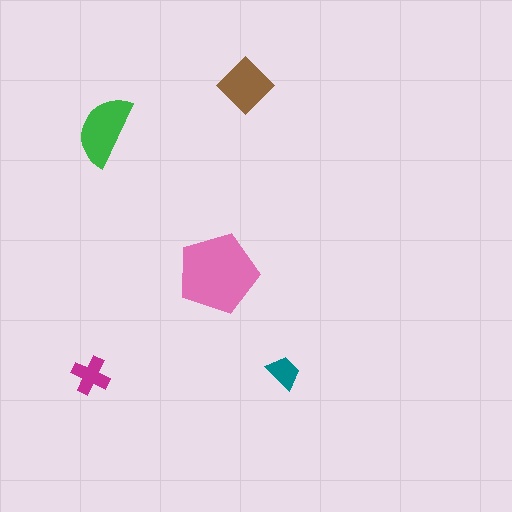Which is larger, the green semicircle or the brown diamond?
The green semicircle.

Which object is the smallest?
The teal trapezoid.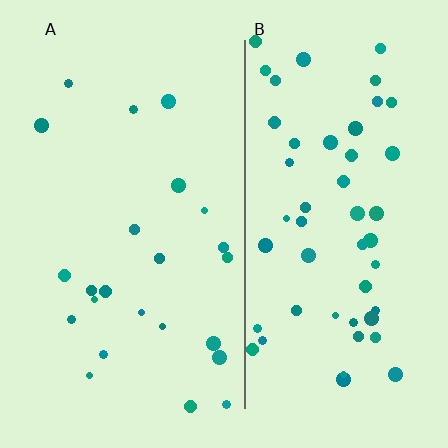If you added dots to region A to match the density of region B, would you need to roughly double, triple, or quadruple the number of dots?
Approximately double.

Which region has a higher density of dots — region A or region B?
B (the right).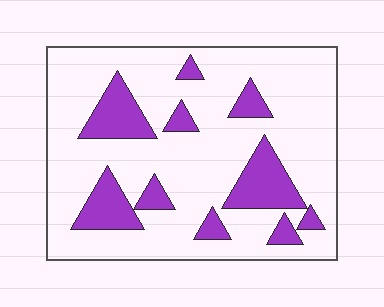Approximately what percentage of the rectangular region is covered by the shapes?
Approximately 20%.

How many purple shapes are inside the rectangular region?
10.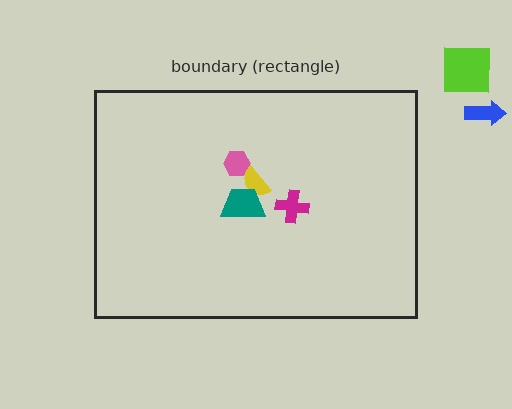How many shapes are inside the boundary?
4 inside, 2 outside.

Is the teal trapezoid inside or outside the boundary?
Inside.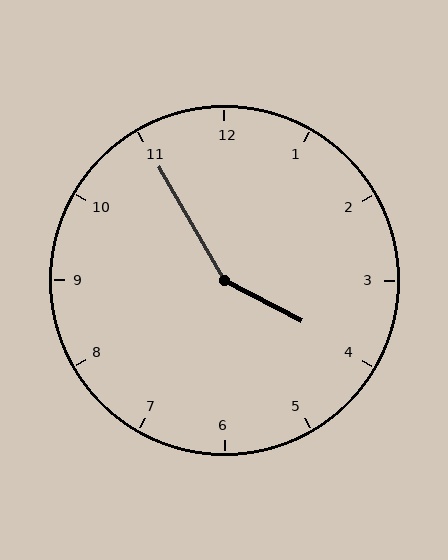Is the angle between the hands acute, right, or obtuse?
It is obtuse.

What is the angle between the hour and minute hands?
Approximately 148 degrees.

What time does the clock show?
3:55.